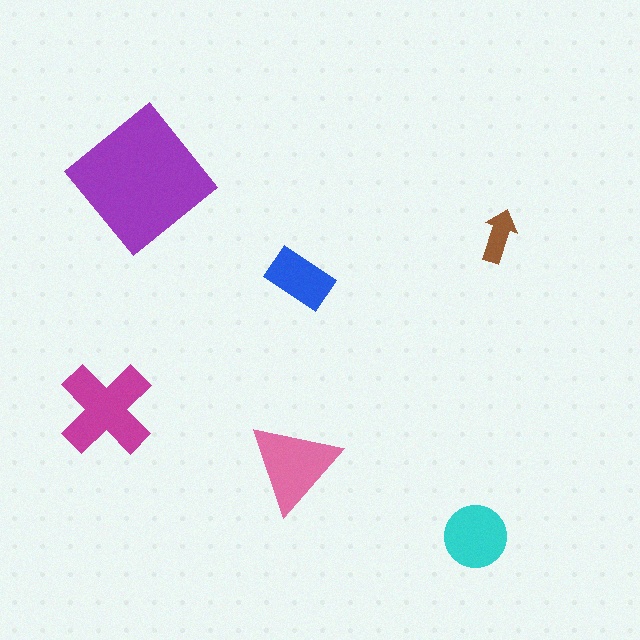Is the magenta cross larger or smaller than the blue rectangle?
Larger.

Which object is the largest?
The purple diamond.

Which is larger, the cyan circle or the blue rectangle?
The cyan circle.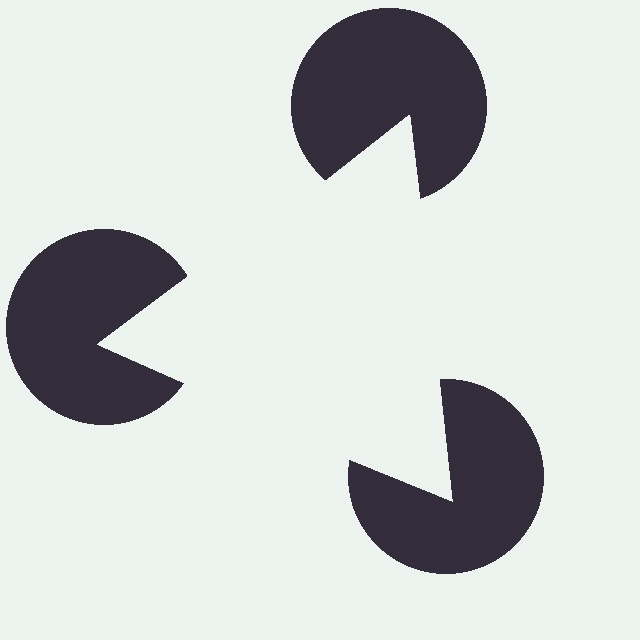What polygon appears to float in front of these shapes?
An illusory triangle — its edges are inferred from the aligned wedge cuts in the pac-man discs, not physically drawn.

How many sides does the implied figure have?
3 sides.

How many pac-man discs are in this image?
There are 3 — one at each vertex of the illusory triangle.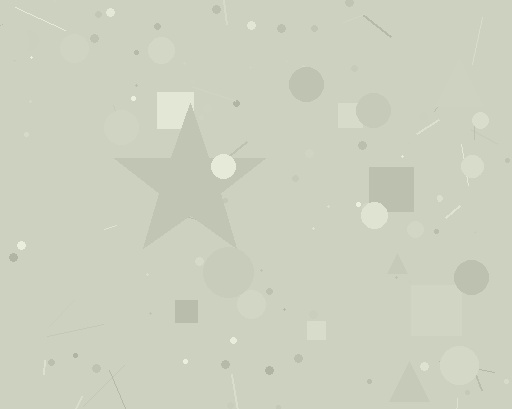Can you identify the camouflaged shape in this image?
The camouflaged shape is a star.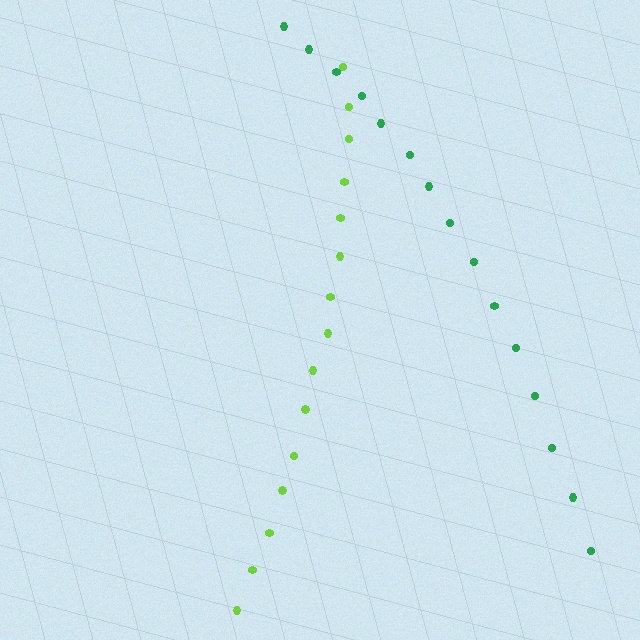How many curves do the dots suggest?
There are 2 distinct paths.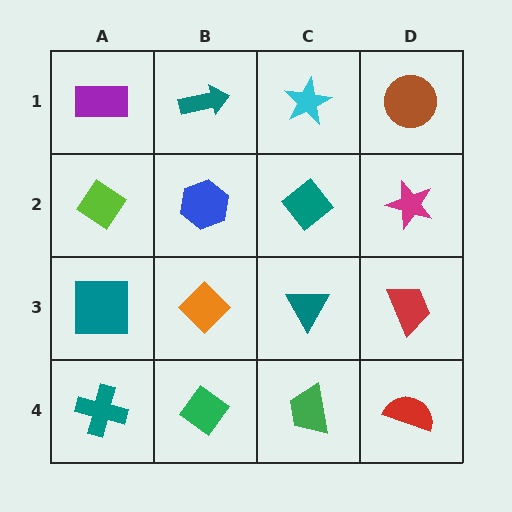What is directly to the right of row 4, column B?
A green trapezoid.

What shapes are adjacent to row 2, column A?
A purple rectangle (row 1, column A), a teal square (row 3, column A), a blue hexagon (row 2, column B).